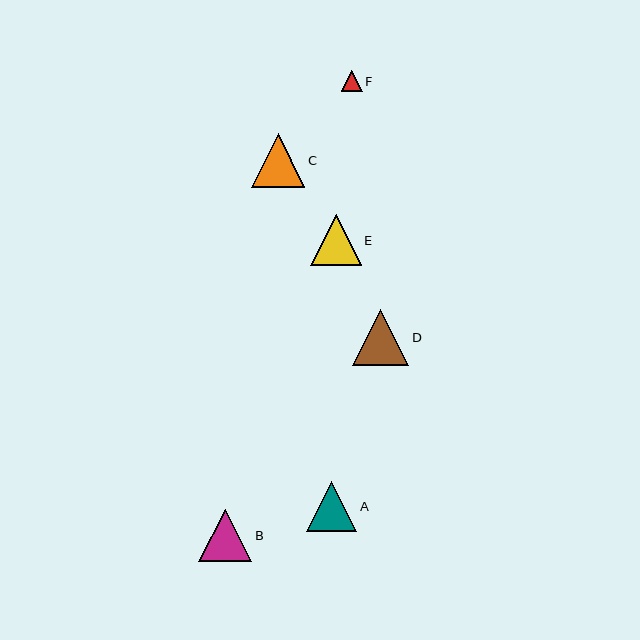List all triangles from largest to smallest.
From largest to smallest: D, C, B, E, A, F.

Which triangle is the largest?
Triangle D is the largest with a size of approximately 56 pixels.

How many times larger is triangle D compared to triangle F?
Triangle D is approximately 2.6 times the size of triangle F.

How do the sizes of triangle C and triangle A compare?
Triangle C and triangle A are approximately the same size.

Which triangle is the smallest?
Triangle F is the smallest with a size of approximately 21 pixels.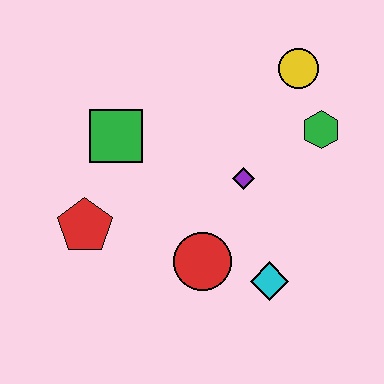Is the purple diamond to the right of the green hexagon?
No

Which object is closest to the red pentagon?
The green square is closest to the red pentagon.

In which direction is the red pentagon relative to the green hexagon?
The red pentagon is to the left of the green hexagon.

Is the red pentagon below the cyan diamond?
No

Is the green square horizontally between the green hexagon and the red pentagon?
Yes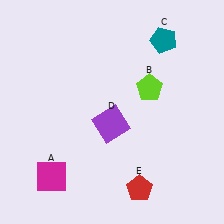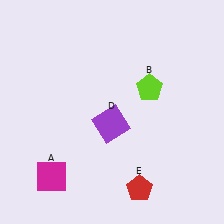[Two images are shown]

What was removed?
The teal pentagon (C) was removed in Image 2.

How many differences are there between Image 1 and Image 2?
There is 1 difference between the two images.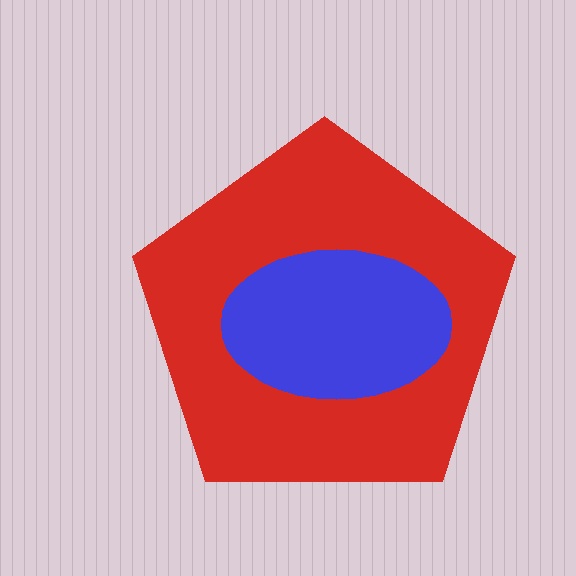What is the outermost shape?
The red pentagon.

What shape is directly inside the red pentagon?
The blue ellipse.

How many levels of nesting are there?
2.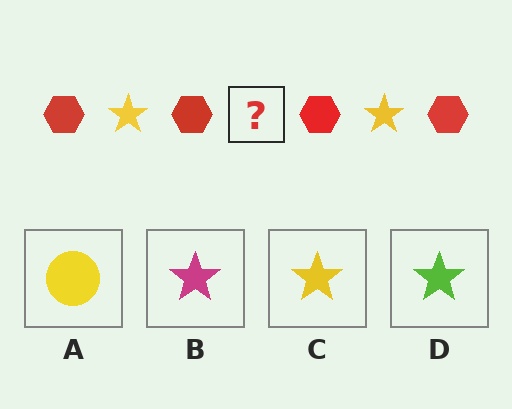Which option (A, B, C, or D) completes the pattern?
C.